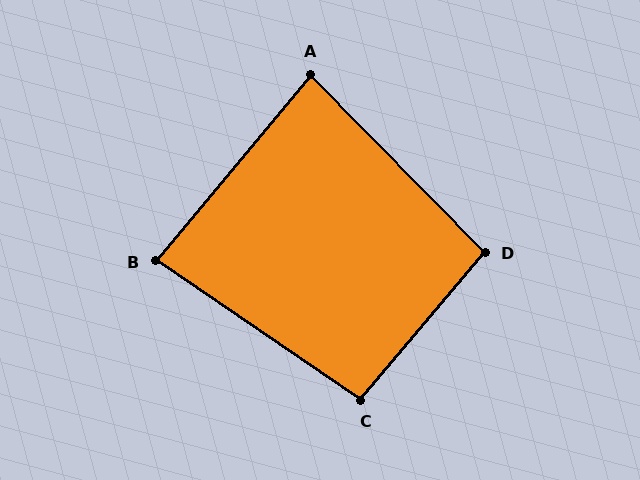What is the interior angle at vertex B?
Approximately 84 degrees (acute).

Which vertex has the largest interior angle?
C, at approximately 96 degrees.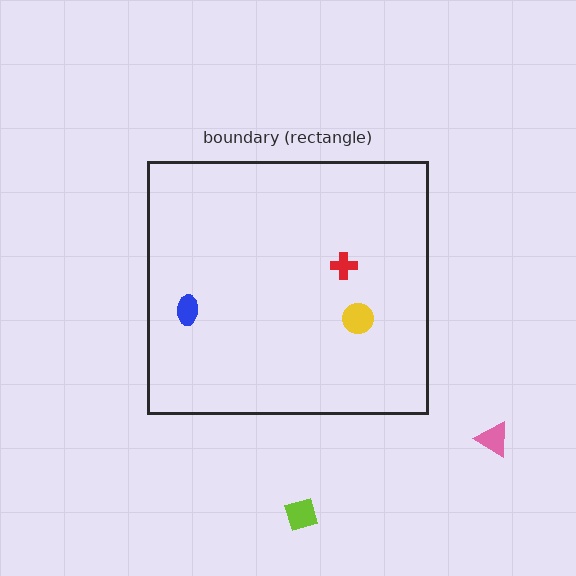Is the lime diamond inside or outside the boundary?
Outside.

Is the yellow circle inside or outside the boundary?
Inside.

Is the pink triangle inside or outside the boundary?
Outside.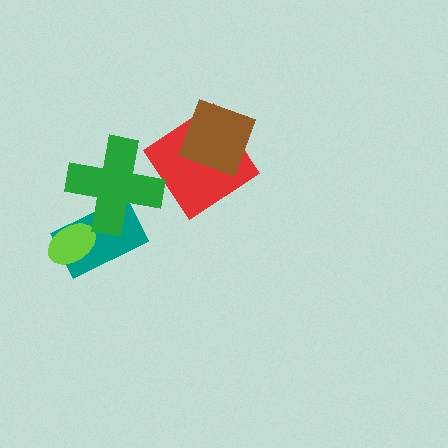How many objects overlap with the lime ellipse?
1 object overlaps with the lime ellipse.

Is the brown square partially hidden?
No, no other shape covers it.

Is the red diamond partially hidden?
Yes, it is partially covered by another shape.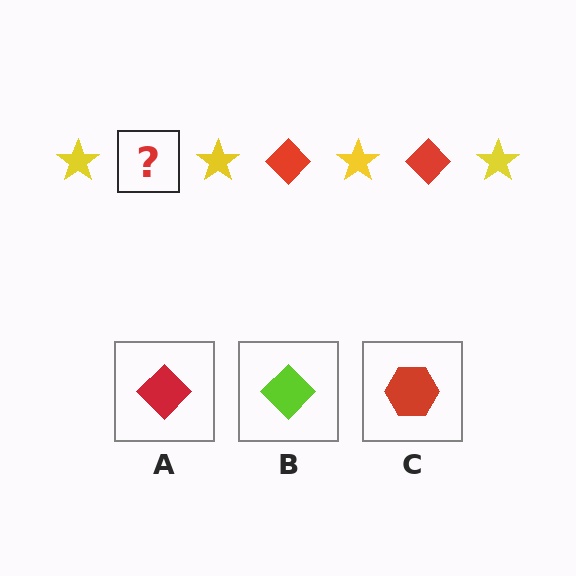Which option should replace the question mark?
Option A.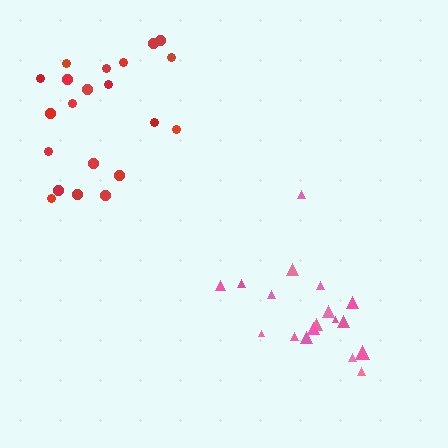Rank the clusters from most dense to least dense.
pink, red.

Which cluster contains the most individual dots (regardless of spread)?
Red (21).